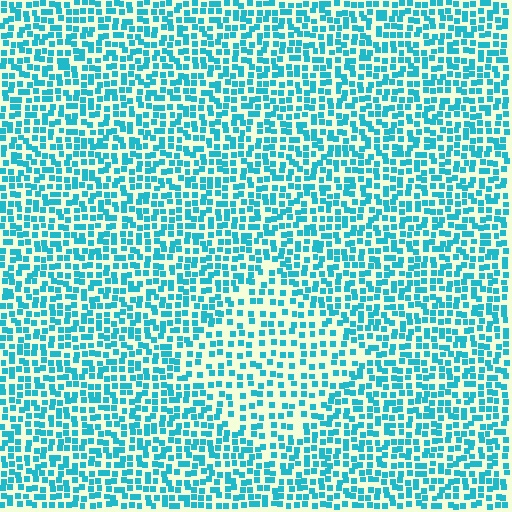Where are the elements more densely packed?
The elements are more densely packed outside the diamond boundary.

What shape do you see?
I see a diamond.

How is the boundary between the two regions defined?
The boundary is defined by a change in element density (approximately 1.7x ratio). All elements are the same color, size, and shape.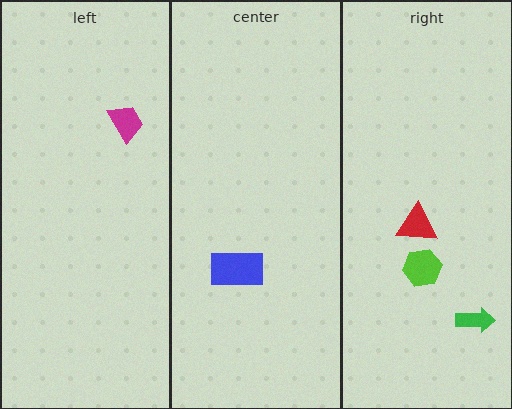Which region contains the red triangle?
The right region.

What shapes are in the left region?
The magenta trapezoid.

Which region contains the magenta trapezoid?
The left region.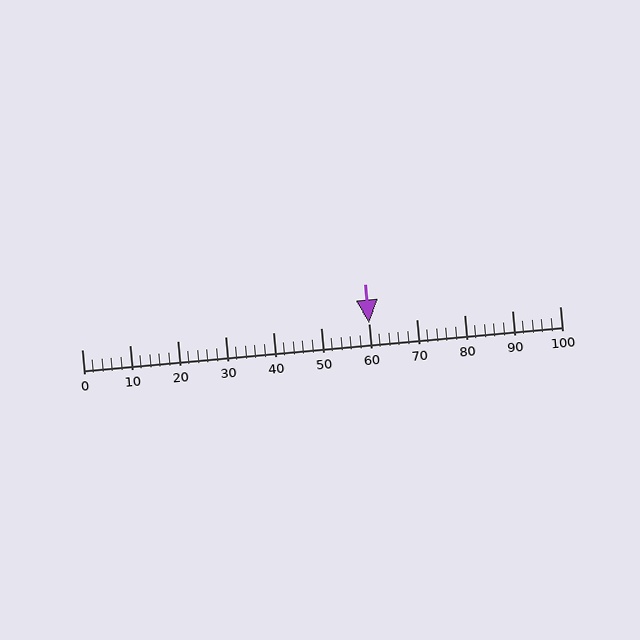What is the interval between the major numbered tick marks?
The major tick marks are spaced 10 units apart.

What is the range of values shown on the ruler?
The ruler shows values from 0 to 100.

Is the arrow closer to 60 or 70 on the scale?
The arrow is closer to 60.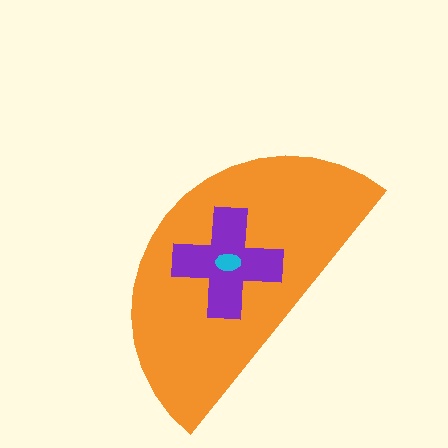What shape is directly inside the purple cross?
The cyan ellipse.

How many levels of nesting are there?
3.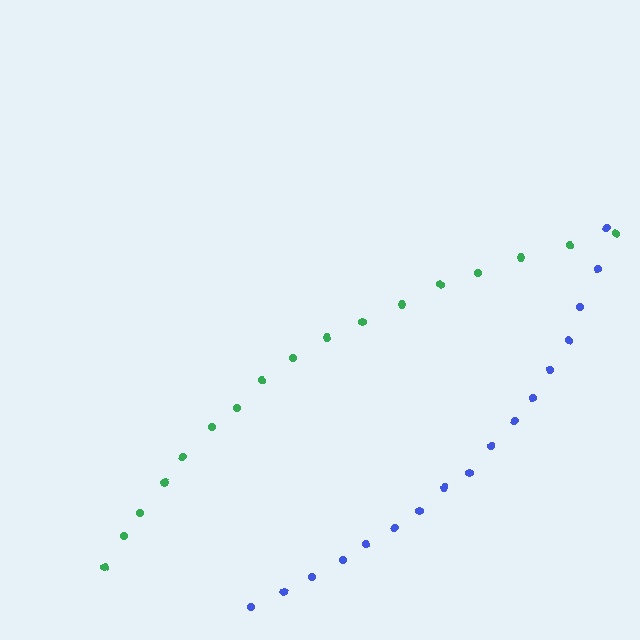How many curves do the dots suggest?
There are 2 distinct paths.